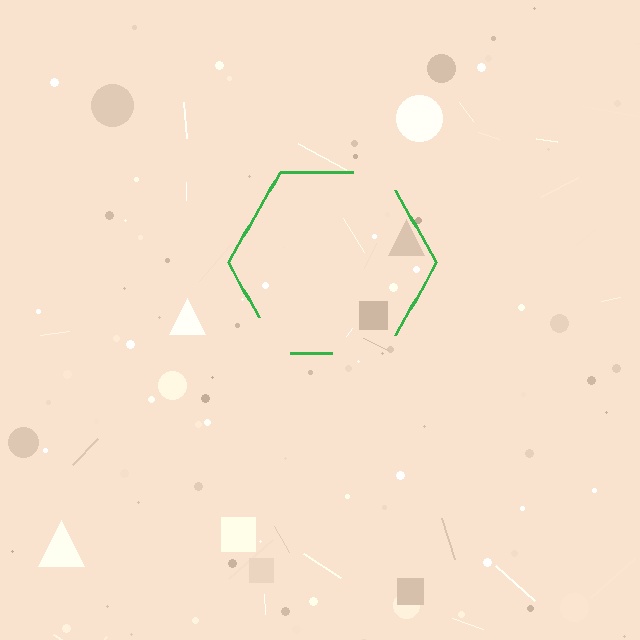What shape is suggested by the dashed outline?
The dashed outline suggests a hexagon.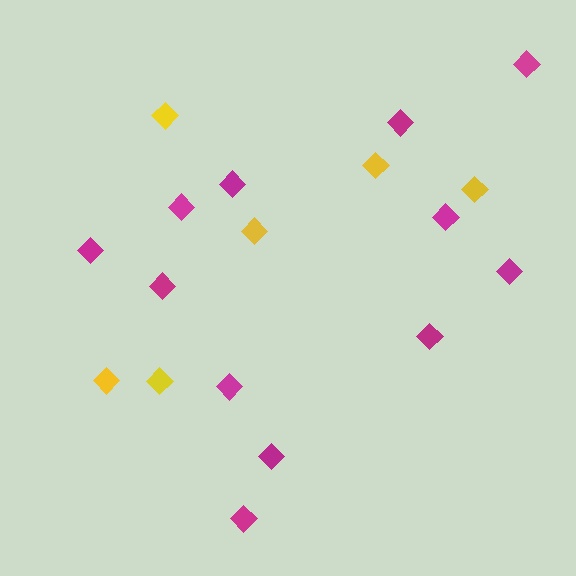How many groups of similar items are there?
There are 2 groups: one group of magenta diamonds (12) and one group of yellow diamonds (6).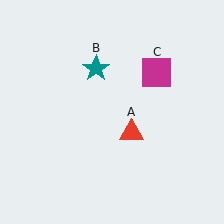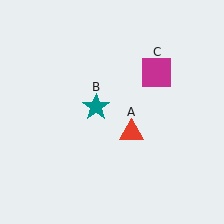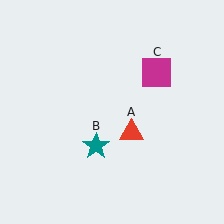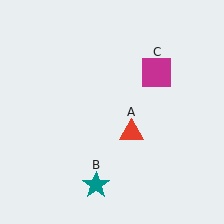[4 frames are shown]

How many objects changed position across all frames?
1 object changed position: teal star (object B).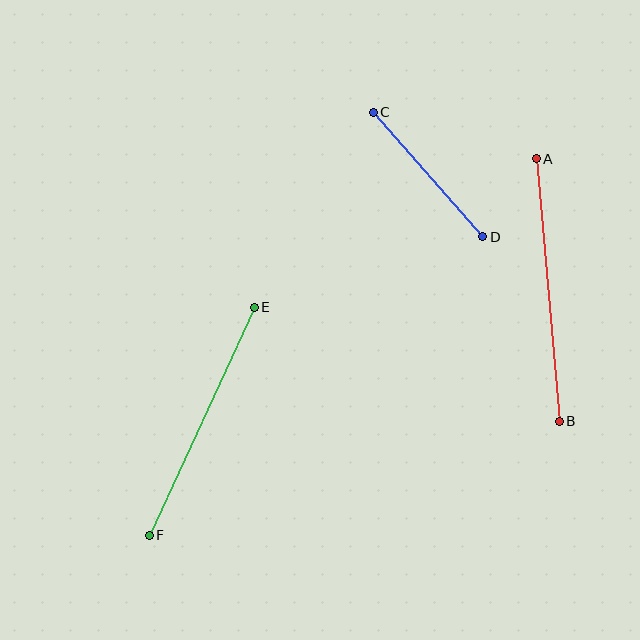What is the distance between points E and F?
The distance is approximately 251 pixels.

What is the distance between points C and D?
The distance is approximately 165 pixels.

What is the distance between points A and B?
The distance is approximately 264 pixels.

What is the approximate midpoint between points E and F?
The midpoint is at approximately (202, 421) pixels.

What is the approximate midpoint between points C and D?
The midpoint is at approximately (428, 174) pixels.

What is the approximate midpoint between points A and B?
The midpoint is at approximately (548, 290) pixels.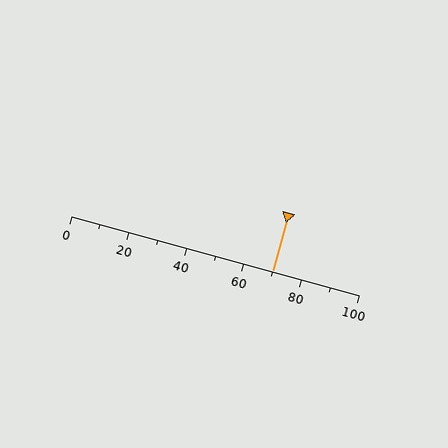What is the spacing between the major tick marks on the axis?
The major ticks are spaced 20 apart.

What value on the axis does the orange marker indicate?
The marker indicates approximately 70.